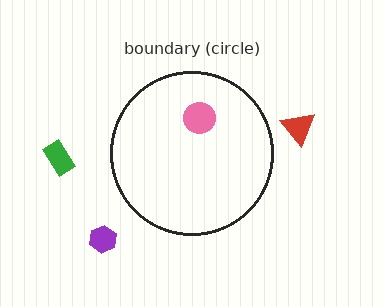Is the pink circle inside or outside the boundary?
Inside.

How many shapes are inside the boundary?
1 inside, 3 outside.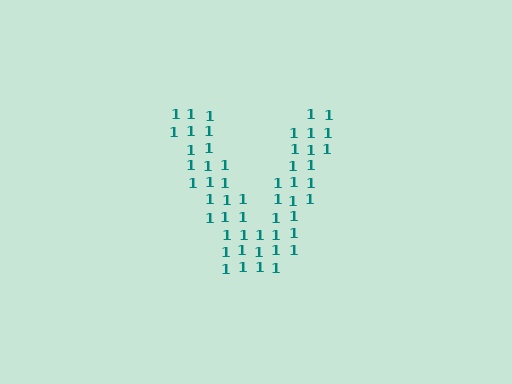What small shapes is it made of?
It is made of small digit 1's.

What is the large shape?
The large shape is the letter V.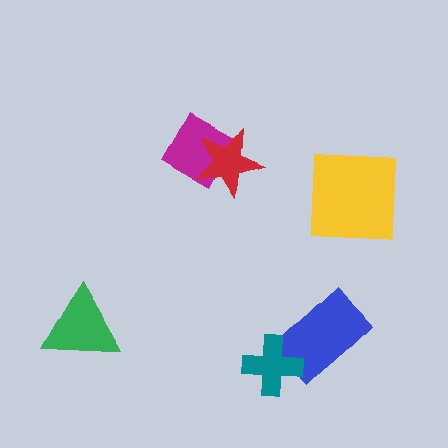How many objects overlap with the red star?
1 object overlaps with the red star.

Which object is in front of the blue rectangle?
The teal cross is in front of the blue rectangle.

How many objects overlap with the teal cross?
1 object overlaps with the teal cross.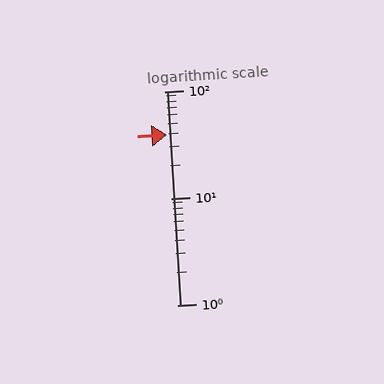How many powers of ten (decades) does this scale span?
The scale spans 2 decades, from 1 to 100.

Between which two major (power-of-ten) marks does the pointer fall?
The pointer is between 10 and 100.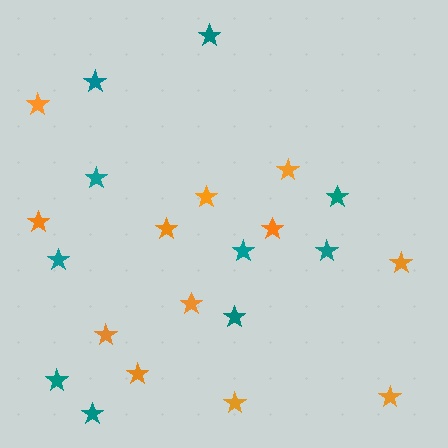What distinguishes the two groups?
There are 2 groups: one group of teal stars (10) and one group of orange stars (12).